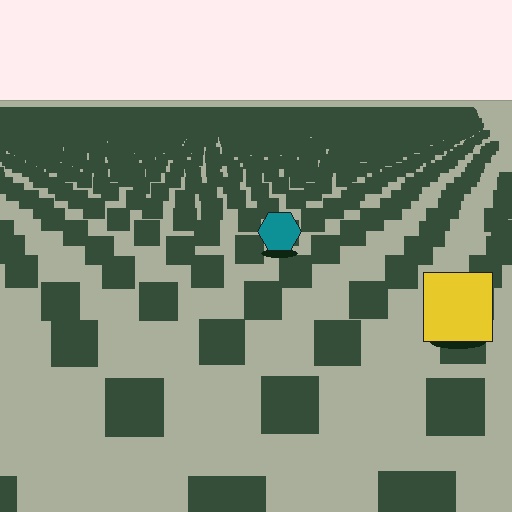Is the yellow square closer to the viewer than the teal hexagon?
Yes. The yellow square is closer — you can tell from the texture gradient: the ground texture is coarser near it.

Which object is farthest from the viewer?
The teal hexagon is farthest from the viewer. It appears smaller and the ground texture around it is denser.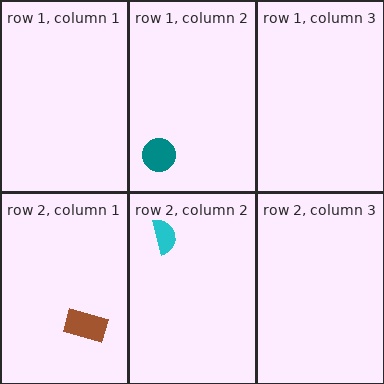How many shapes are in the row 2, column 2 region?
1.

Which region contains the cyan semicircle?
The row 2, column 2 region.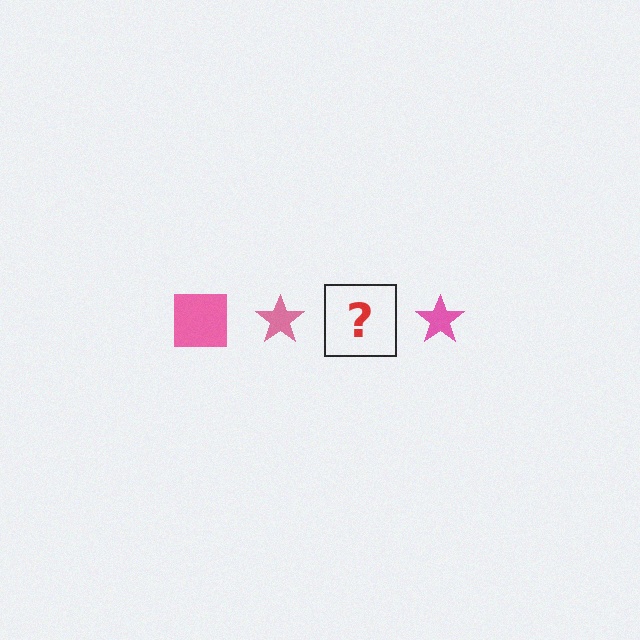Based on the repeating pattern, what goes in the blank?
The blank should be a pink square.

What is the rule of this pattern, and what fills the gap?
The rule is that the pattern cycles through square, star shapes in pink. The gap should be filled with a pink square.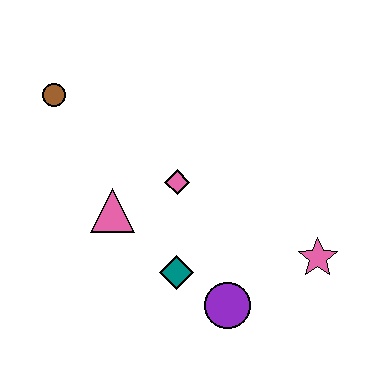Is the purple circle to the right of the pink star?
No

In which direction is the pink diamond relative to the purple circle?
The pink diamond is above the purple circle.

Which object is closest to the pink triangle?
The pink diamond is closest to the pink triangle.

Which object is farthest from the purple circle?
The brown circle is farthest from the purple circle.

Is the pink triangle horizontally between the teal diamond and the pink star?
No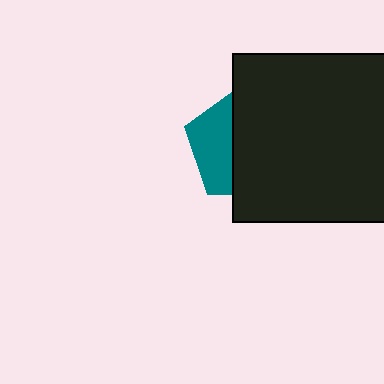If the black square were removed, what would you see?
You would see the complete teal pentagon.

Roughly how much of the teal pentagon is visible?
A small part of it is visible (roughly 37%).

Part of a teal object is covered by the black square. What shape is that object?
It is a pentagon.